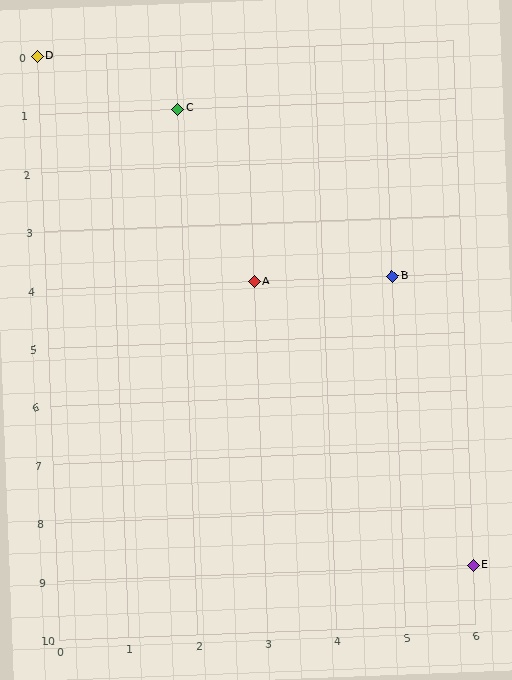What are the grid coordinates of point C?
Point C is at grid coordinates (2, 1).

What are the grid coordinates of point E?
Point E is at grid coordinates (6, 9).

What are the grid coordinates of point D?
Point D is at grid coordinates (0, 0).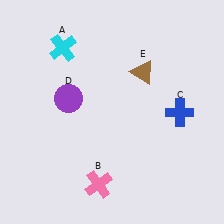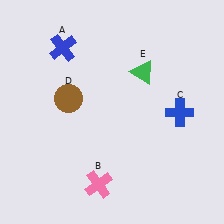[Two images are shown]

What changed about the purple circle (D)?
In Image 1, D is purple. In Image 2, it changed to brown.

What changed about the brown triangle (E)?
In Image 1, E is brown. In Image 2, it changed to green.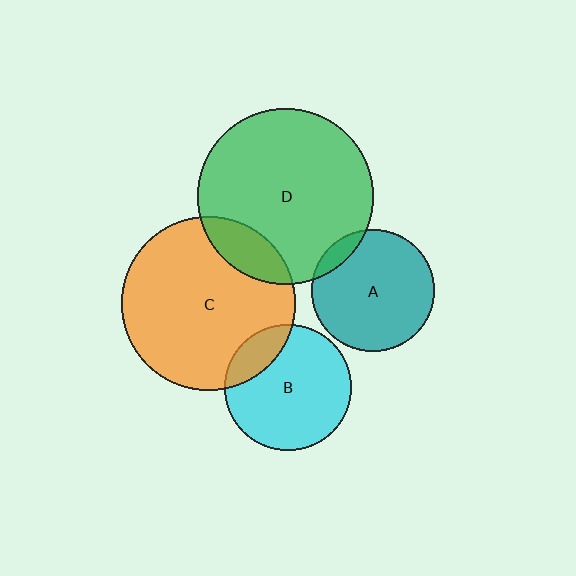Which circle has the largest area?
Circle D (green).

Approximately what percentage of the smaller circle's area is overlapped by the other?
Approximately 15%.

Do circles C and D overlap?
Yes.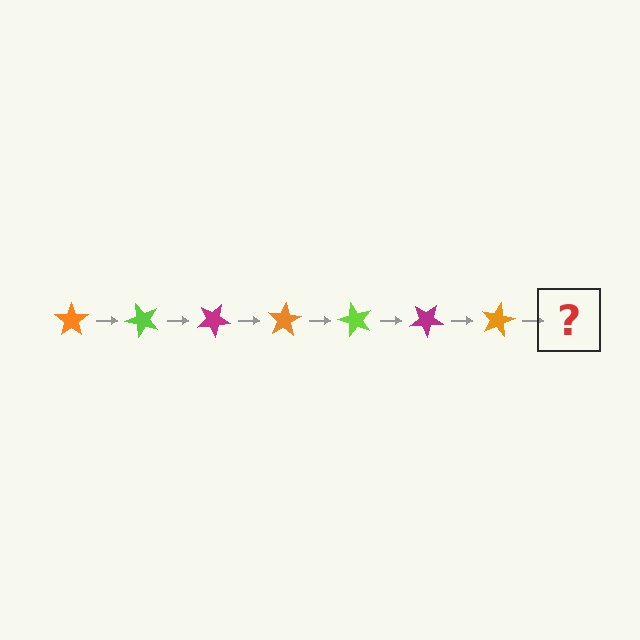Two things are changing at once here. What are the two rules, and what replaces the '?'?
The two rules are that it rotates 50 degrees each step and the color cycles through orange, lime, and magenta. The '?' should be a lime star, rotated 350 degrees from the start.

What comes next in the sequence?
The next element should be a lime star, rotated 350 degrees from the start.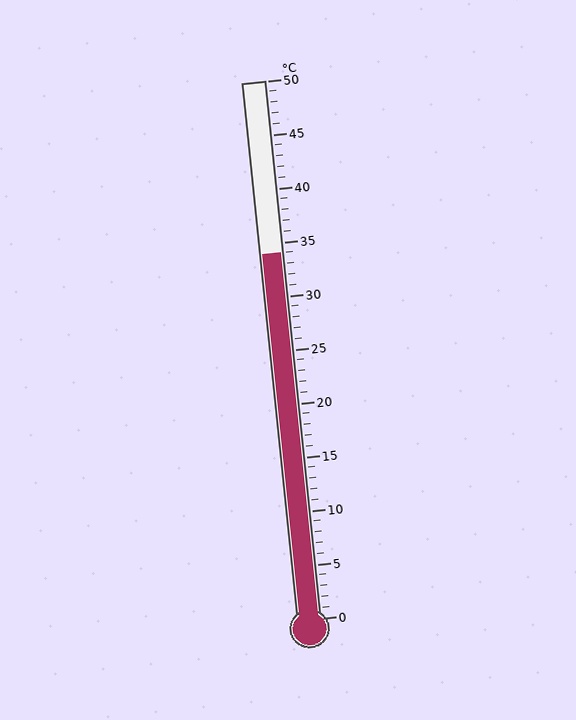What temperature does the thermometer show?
The thermometer shows approximately 34°C.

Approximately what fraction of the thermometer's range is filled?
The thermometer is filled to approximately 70% of its range.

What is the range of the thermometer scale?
The thermometer scale ranges from 0°C to 50°C.